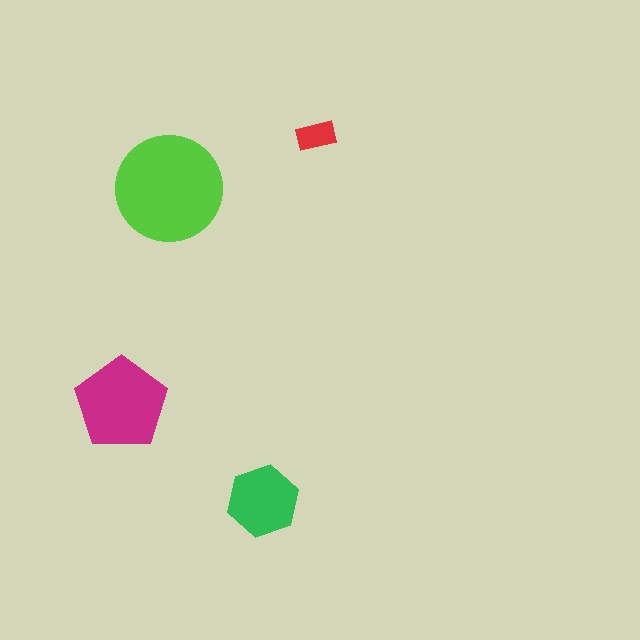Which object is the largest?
The lime circle.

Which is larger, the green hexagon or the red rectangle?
The green hexagon.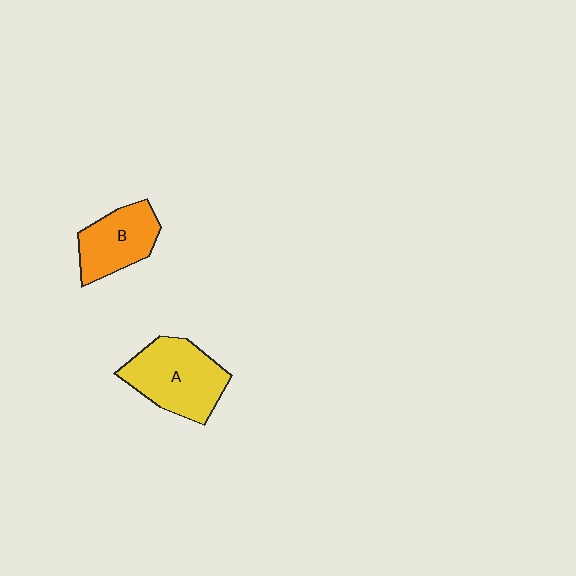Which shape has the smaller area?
Shape B (orange).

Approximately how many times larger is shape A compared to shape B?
Approximately 1.3 times.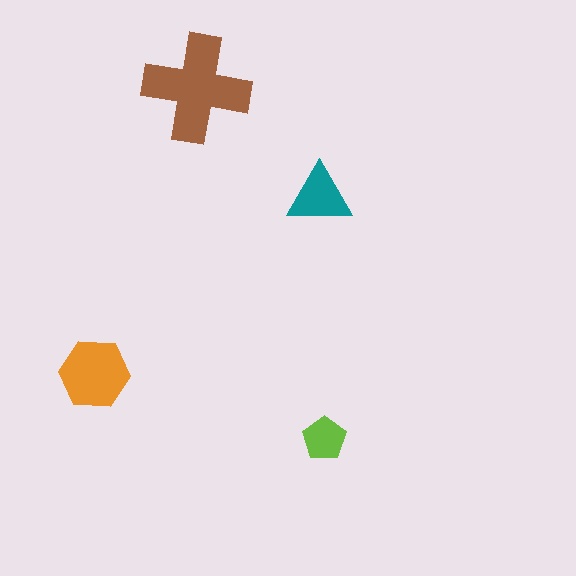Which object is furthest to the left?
The orange hexagon is leftmost.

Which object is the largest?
The brown cross.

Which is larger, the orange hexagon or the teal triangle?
The orange hexagon.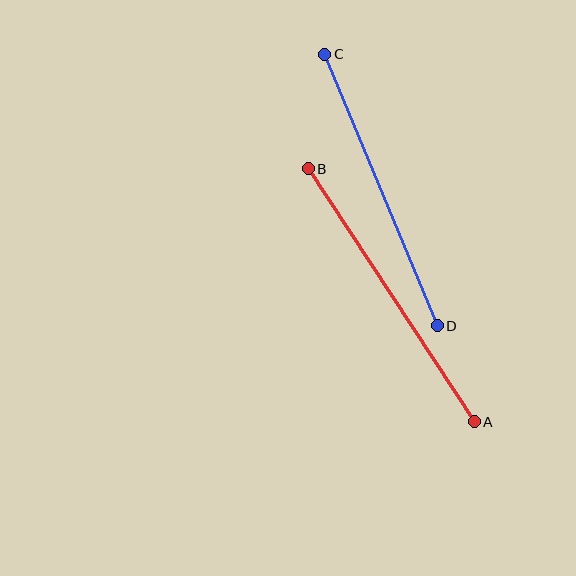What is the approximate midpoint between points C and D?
The midpoint is at approximately (381, 190) pixels.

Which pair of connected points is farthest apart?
Points A and B are farthest apart.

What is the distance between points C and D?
The distance is approximately 294 pixels.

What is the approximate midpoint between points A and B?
The midpoint is at approximately (391, 295) pixels.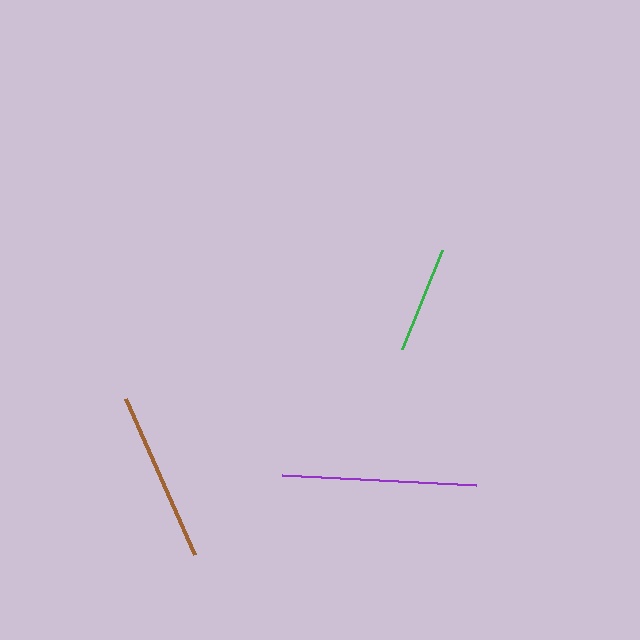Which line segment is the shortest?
The green line is the shortest at approximately 107 pixels.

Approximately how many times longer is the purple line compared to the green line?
The purple line is approximately 1.8 times the length of the green line.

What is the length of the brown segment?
The brown segment is approximately 170 pixels long.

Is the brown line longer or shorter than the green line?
The brown line is longer than the green line.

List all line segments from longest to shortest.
From longest to shortest: purple, brown, green.